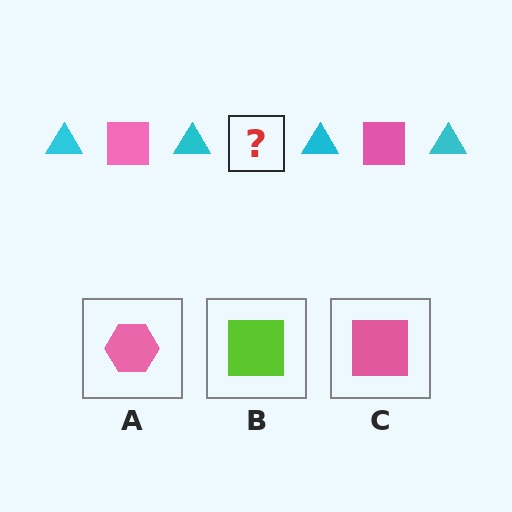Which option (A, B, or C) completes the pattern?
C.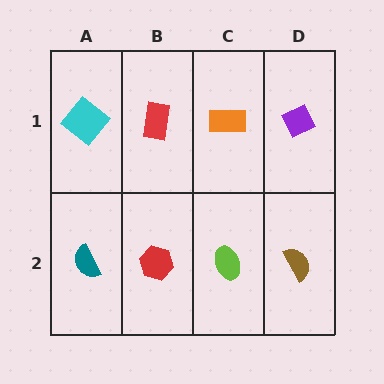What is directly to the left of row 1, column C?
A red rectangle.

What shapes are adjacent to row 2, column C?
An orange rectangle (row 1, column C), a red hexagon (row 2, column B), a brown semicircle (row 2, column D).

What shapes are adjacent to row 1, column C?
A lime ellipse (row 2, column C), a red rectangle (row 1, column B), a purple diamond (row 1, column D).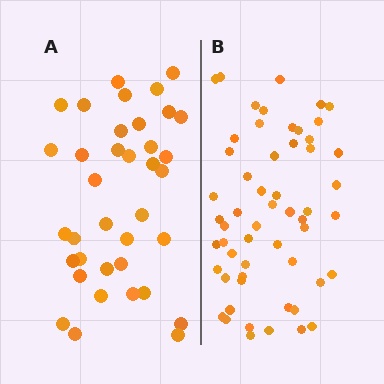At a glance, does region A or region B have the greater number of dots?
Region B (the right region) has more dots.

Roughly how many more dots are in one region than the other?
Region B has approximately 20 more dots than region A.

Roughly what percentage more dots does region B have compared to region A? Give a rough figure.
About 50% more.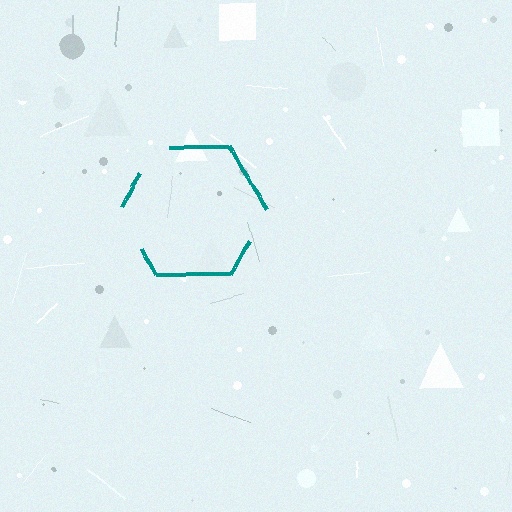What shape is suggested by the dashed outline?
The dashed outline suggests a hexagon.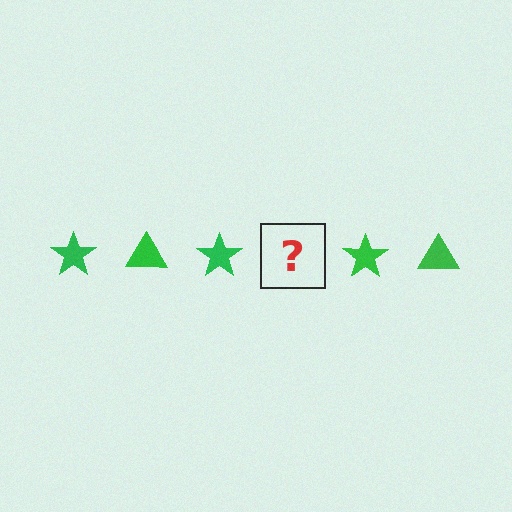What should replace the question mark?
The question mark should be replaced with a green triangle.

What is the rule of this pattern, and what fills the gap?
The rule is that the pattern cycles through star, triangle shapes in green. The gap should be filled with a green triangle.